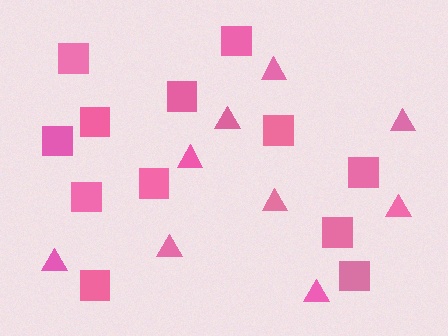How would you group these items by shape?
There are 2 groups: one group of squares (12) and one group of triangles (9).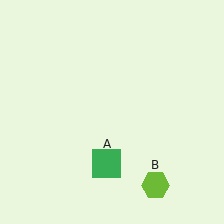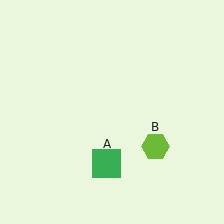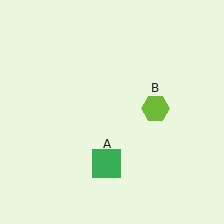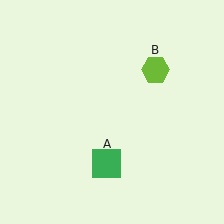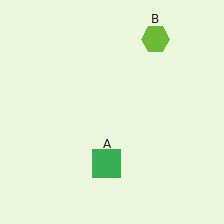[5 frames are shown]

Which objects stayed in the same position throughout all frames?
Green square (object A) remained stationary.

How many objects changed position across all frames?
1 object changed position: lime hexagon (object B).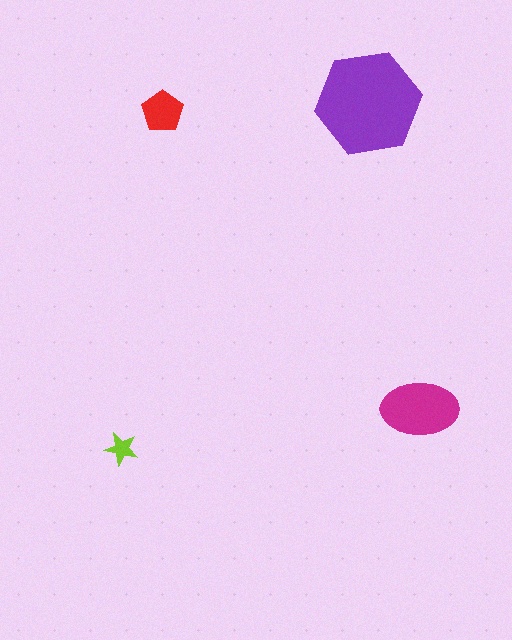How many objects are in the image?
There are 4 objects in the image.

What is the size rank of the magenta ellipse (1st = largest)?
2nd.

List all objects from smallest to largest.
The lime star, the red pentagon, the magenta ellipse, the purple hexagon.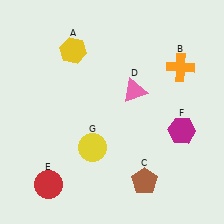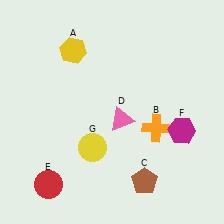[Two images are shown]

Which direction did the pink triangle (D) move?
The pink triangle (D) moved down.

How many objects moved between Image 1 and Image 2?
2 objects moved between the two images.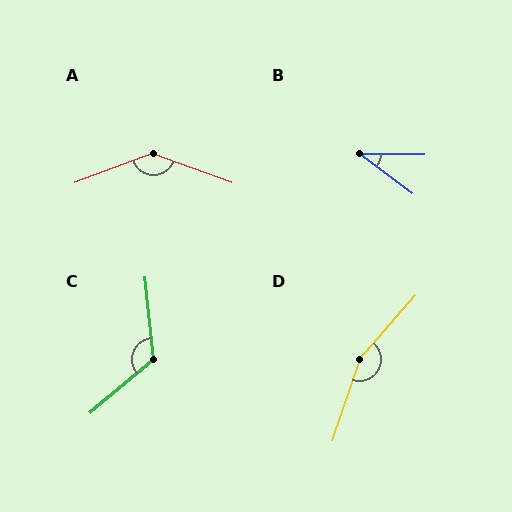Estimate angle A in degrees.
Approximately 139 degrees.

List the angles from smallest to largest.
B (36°), C (124°), A (139°), D (158°).